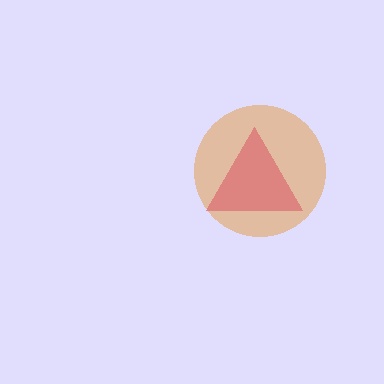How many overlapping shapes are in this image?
There are 2 overlapping shapes in the image.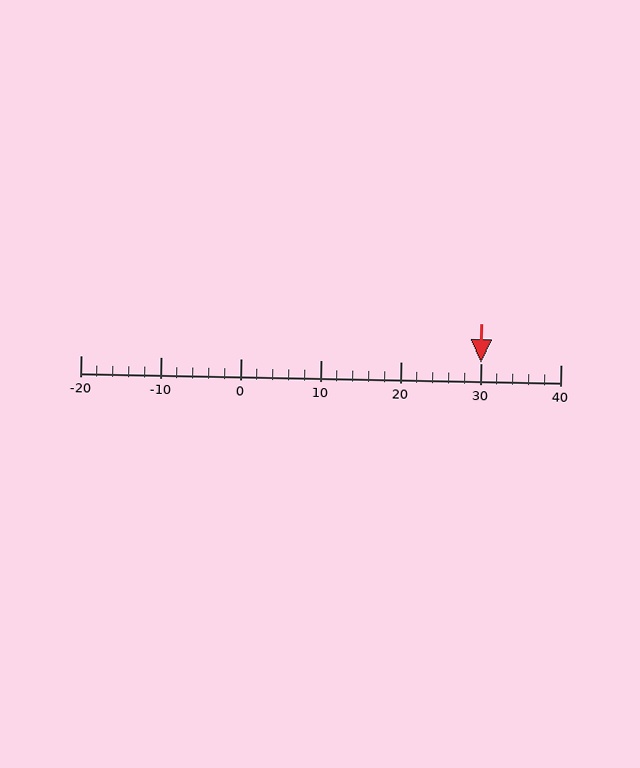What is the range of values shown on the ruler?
The ruler shows values from -20 to 40.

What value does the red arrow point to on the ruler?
The red arrow points to approximately 30.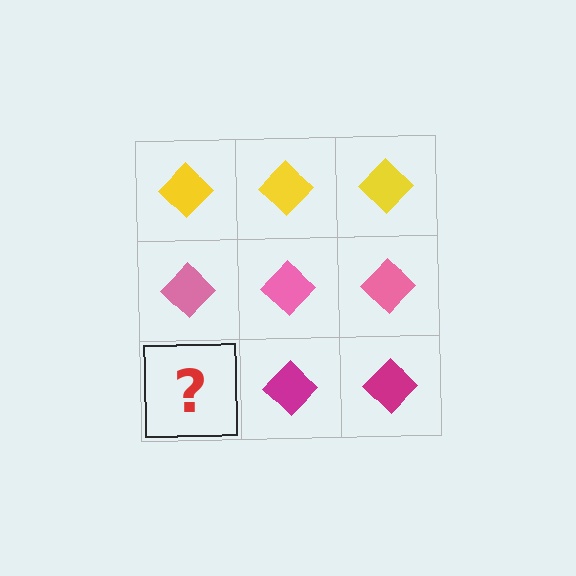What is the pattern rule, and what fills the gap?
The rule is that each row has a consistent color. The gap should be filled with a magenta diamond.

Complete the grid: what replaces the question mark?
The question mark should be replaced with a magenta diamond.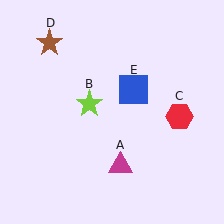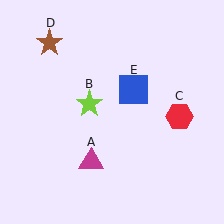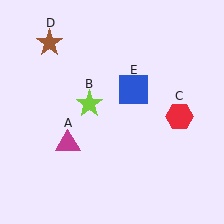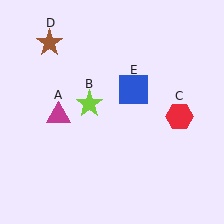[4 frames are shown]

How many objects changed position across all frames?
1 object changed position: magenta triangle (object A).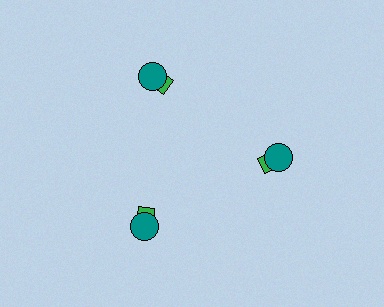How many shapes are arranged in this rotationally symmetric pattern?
There are 6 shapes, arranged in 3 groups of 2.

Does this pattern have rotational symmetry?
Yes, this pattern has 3-fold rotational symmetry. It looks the same after rotating 120 degrees around the center.